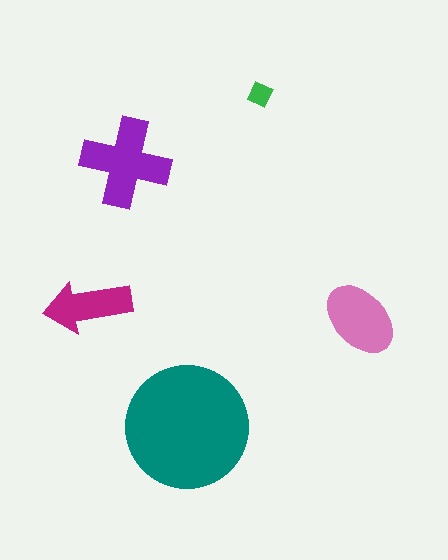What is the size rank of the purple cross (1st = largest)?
2nd.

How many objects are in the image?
There are 5 objects in the image.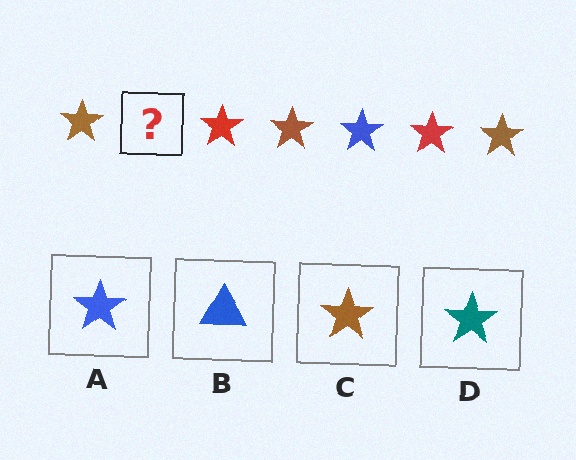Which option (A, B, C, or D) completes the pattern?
A.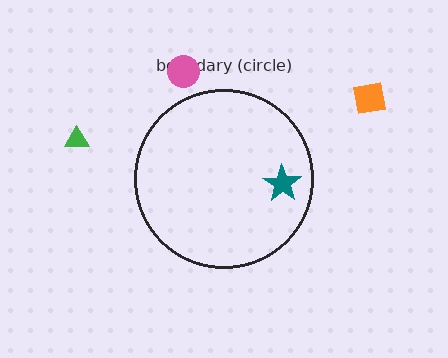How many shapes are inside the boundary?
1 inside, 3 outside.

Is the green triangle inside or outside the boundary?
Outside.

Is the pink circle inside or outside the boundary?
Outside.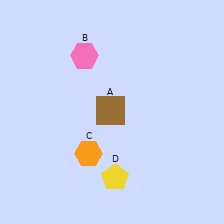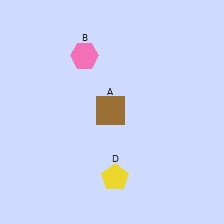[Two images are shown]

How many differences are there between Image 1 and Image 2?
There is 1 difference between the two images.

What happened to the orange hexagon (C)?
The orange hexagon (C) was removed in Image 2. It was in the bottom-left area of Image 1.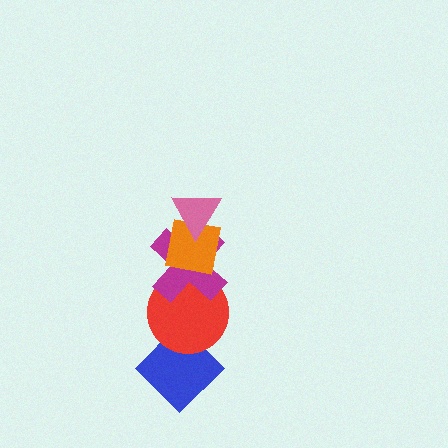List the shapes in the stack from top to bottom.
From top to bottom: the pink triangle, the orange square, the magenta cross, the red circle, the blue diamond.